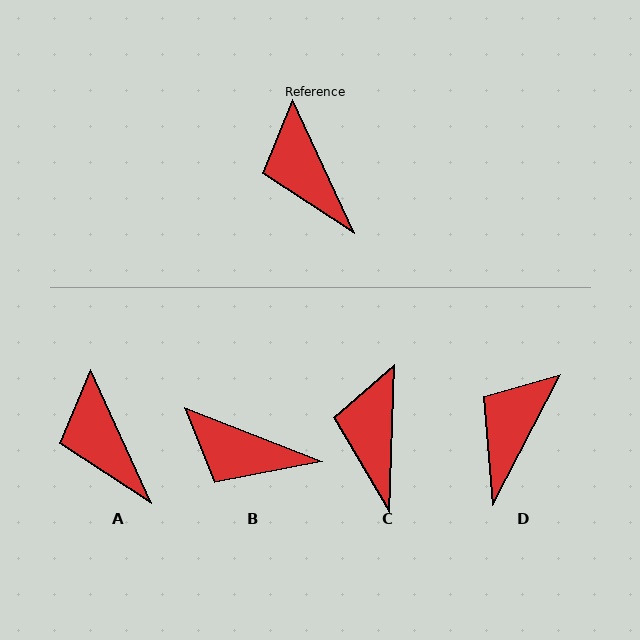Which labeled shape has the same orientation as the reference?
A.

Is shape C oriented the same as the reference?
No, it is off by about 27 degrees.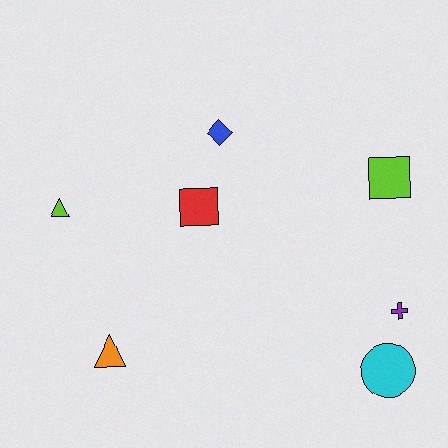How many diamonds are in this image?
There is 1 diamond.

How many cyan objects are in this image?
There is 1 cyan object.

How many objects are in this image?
There are 7 objects.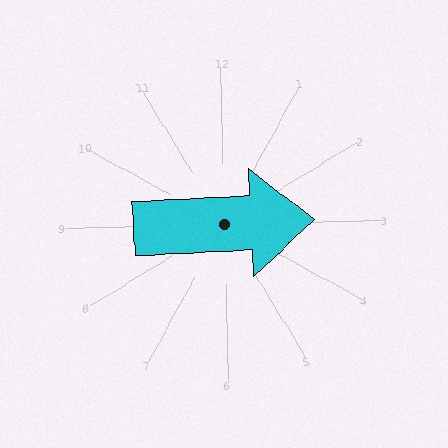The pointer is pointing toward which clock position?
Roughly 3 o'clock.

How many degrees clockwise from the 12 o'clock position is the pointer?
Approximately 88 degrees.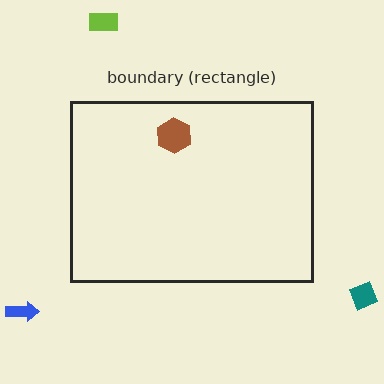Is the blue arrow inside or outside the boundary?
Outside.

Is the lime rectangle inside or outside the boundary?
Outside.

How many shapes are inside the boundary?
1 inside, 3 outside.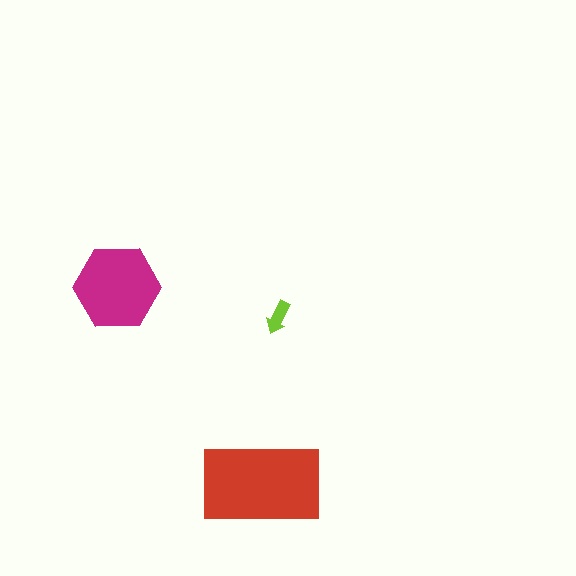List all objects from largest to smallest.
The red rectangle, the magenta hexagon, the lime arrow.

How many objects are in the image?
There are 3 objects in the image.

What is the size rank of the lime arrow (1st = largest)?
3rd.